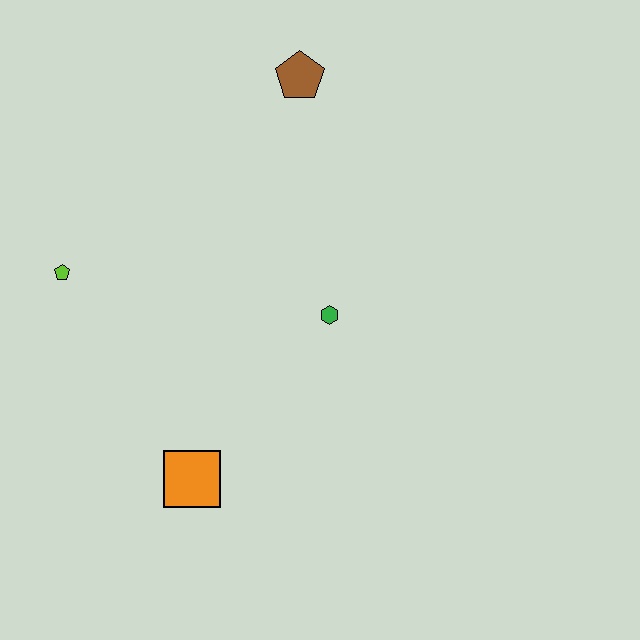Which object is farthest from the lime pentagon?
The brown pentagon is farthest from the lime pentagon.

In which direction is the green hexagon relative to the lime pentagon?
The green hexagon is to the right of the lime pentagon.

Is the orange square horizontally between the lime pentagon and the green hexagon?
Yes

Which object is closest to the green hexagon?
The orange square is closest to the green hexagon.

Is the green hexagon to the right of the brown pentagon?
Yes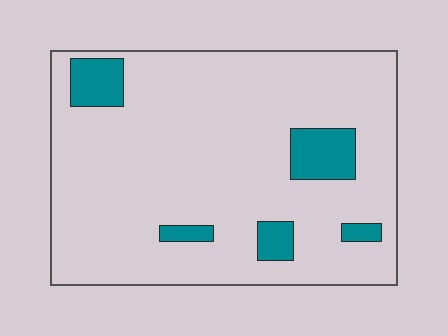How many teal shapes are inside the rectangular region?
5.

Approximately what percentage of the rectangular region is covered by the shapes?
Approximately 10%.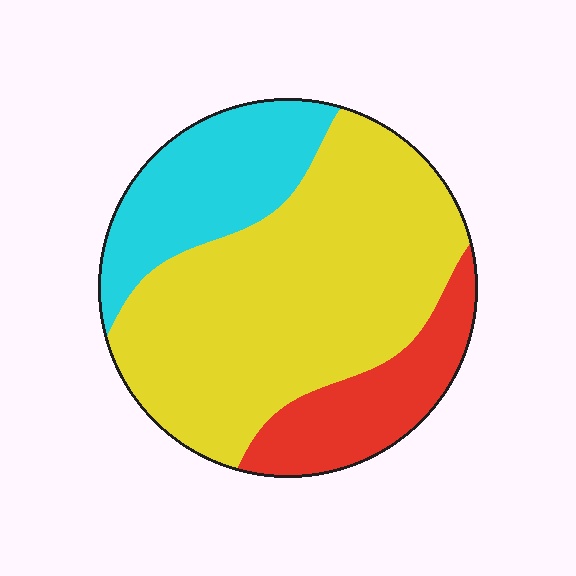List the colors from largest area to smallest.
From largest to smallest: yellow, cyan, red.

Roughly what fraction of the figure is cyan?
Cyan covers roughly 20% of the figure.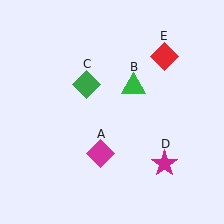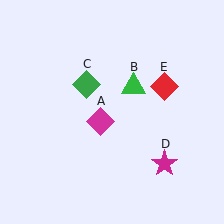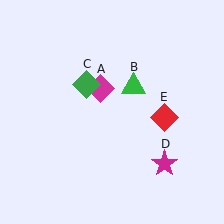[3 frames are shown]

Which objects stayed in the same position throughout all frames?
Green triangle (object B) and green diamond (object C) and magenta star (object D) remained stationary.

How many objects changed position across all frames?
2 objects changed position: magenta diamond (object A), red diamond (object E).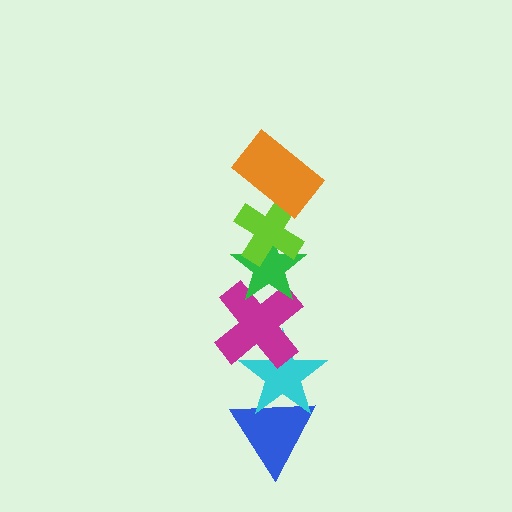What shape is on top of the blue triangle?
The cyan star is on top of the blue triangle.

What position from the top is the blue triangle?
The blue triangle is 6th from the top.